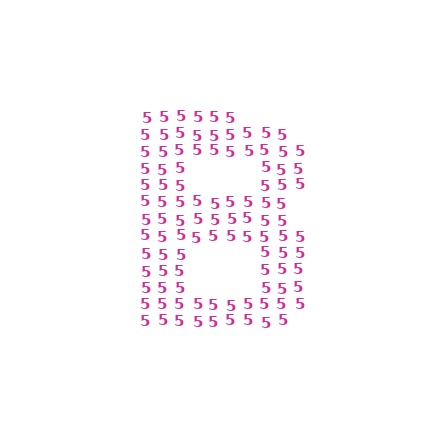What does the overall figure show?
The overall figure shows the letter B.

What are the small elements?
The small elements are digit 5's.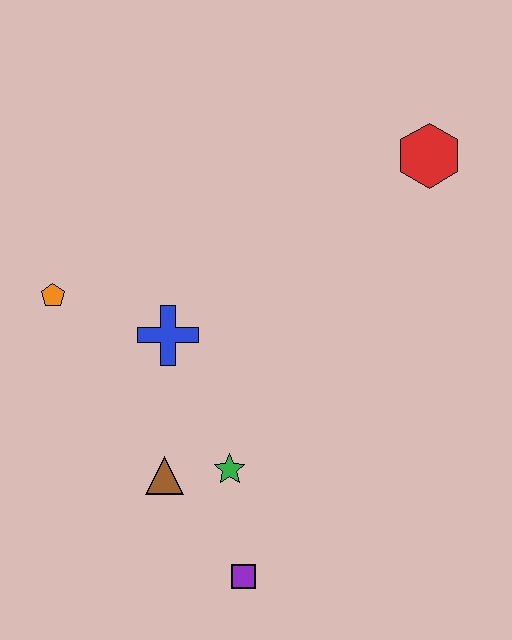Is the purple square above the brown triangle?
No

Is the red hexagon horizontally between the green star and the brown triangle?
No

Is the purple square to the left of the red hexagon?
Yes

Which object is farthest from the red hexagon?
The purple square is farthest from the red hexagon.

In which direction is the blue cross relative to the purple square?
The blue cross is above the purple square.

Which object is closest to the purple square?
The green star is closest to the purple square.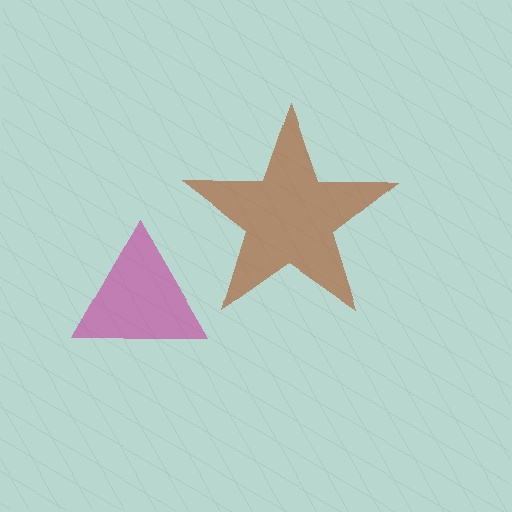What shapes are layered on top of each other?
The layered shapes are: a brown star, a magenta triangle.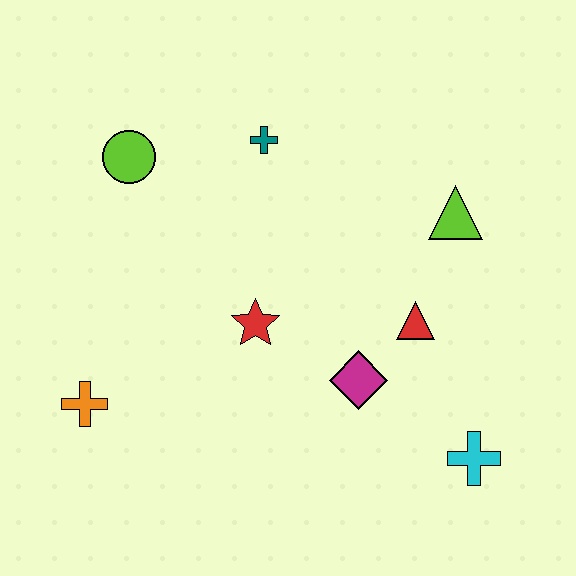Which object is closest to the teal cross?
The lime circle is closest to the teal cross.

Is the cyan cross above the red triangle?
No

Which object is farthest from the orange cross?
The lime triangle is farthest from the orange cross.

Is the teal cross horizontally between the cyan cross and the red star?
Yes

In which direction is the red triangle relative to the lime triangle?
The red triangle is below the lime triangle.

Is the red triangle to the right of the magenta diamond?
Yes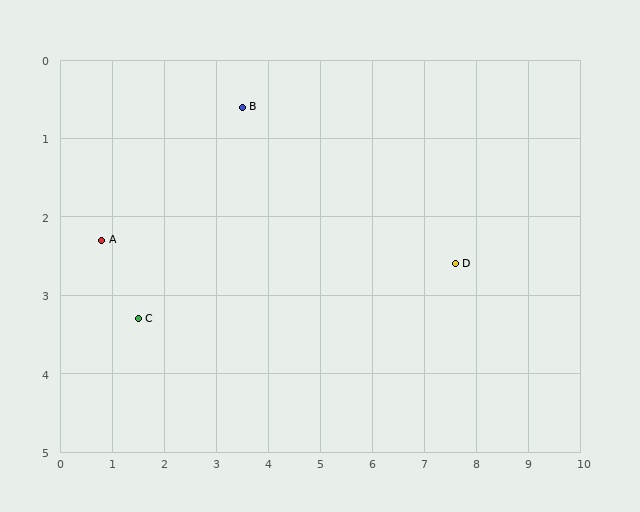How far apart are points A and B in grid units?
Points A and B are about 3.2 grid units apart.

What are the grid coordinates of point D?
Point D is at approximately (7.6, 2.6).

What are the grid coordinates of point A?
Point A is at approximately (0.8, 2.3).